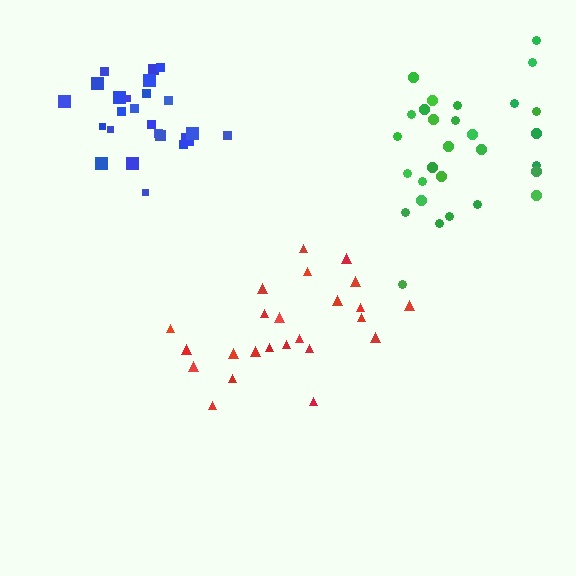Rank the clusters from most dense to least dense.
blue, green, red.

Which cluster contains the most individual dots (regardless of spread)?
Green (29).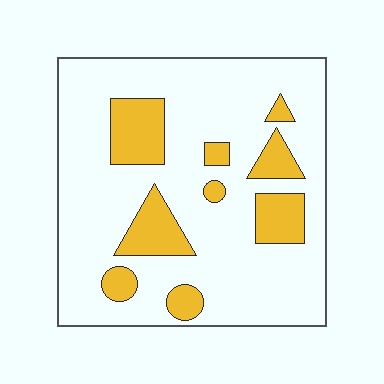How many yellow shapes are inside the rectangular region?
9.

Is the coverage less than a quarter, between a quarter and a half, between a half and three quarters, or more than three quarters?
Less than a quarter.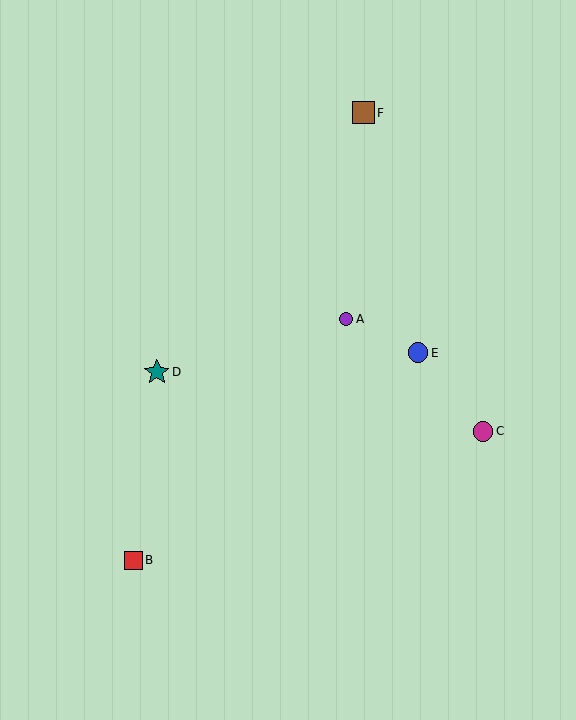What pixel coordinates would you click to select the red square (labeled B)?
Click at (133, 560) to select the red square B.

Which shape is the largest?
The teal star (labeled D) is the largest.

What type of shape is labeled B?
Shape B is a red square.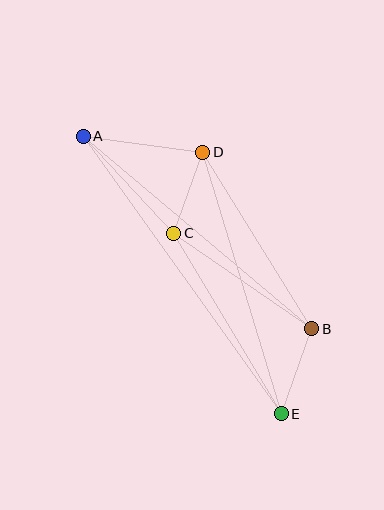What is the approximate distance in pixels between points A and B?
The distance between A and B is approximately 299 pixels.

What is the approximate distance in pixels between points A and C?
The distance between A and C is approximately 133 pixels.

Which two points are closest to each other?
Points C and D are closest to each other.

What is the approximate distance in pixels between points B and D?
The distance between B and D is approximately 208 pixels.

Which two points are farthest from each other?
Points A and E are farthest from each other.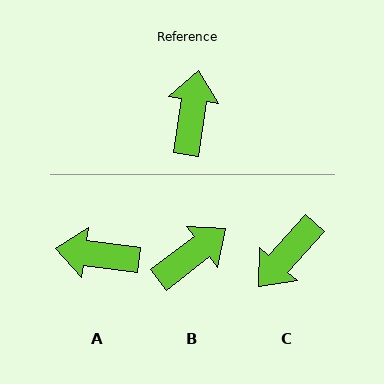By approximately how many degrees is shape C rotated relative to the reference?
Approximately 147 degrees counter-clockwise.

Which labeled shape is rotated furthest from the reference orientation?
C, about 147 degrees away.